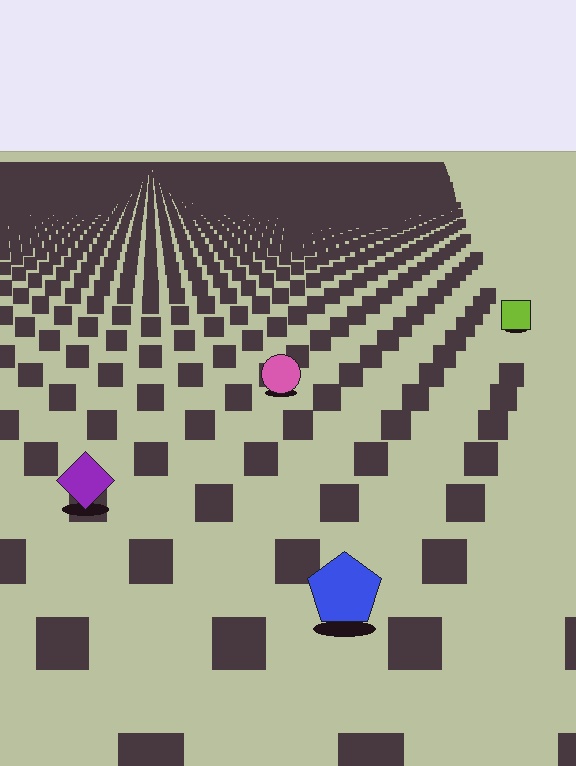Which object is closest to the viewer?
The blue pentagon is closest. The texture marks near it are larger and more spread out.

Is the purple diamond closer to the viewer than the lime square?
Yes. The purple diamond is closer — you can tell from the texture gradient: the ground texture is coarser near it.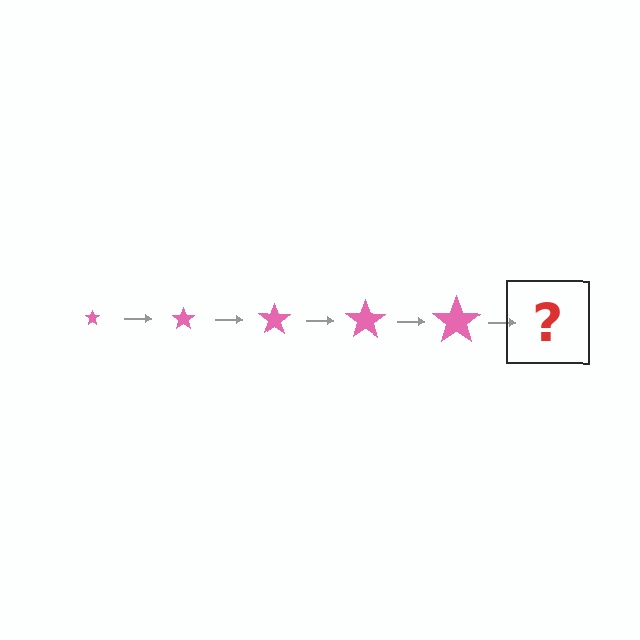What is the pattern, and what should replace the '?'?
The pattern is that the star gets progressively larger each step. The '?' should be a pink star, larger than the previous one.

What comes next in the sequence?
The next element should be a pink star, larger than the previous one.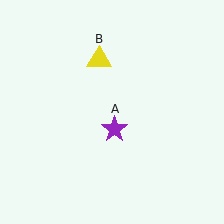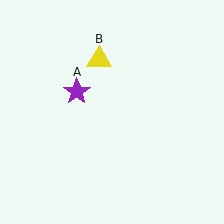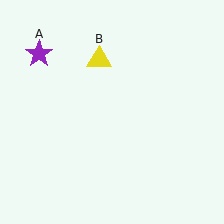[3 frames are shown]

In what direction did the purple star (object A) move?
The purple star (object A) moved up and to the left.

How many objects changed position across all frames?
1 object changed position: purple star (object A).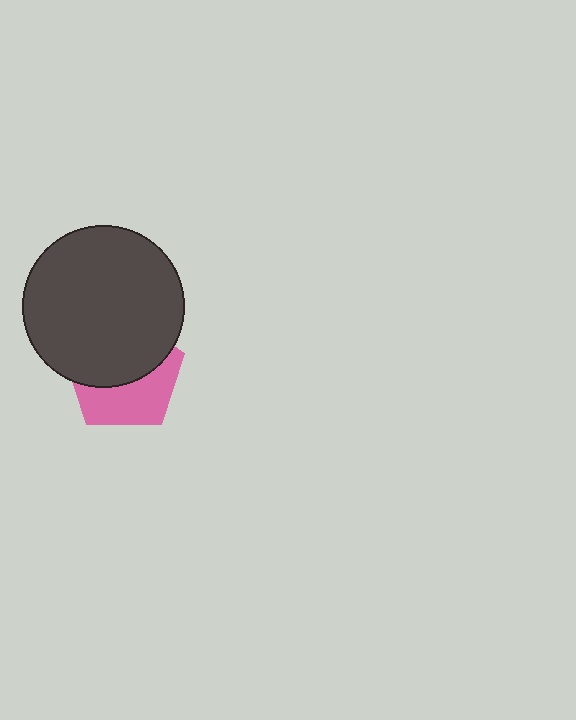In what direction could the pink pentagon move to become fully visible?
The pink pentagon could move down. That would shift it out from behind the dark gray circle entirely.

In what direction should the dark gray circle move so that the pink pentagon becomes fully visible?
The dark gray circle should move up. That is the shortest direction to clear the overlap and leave the pink pentagon fully visible.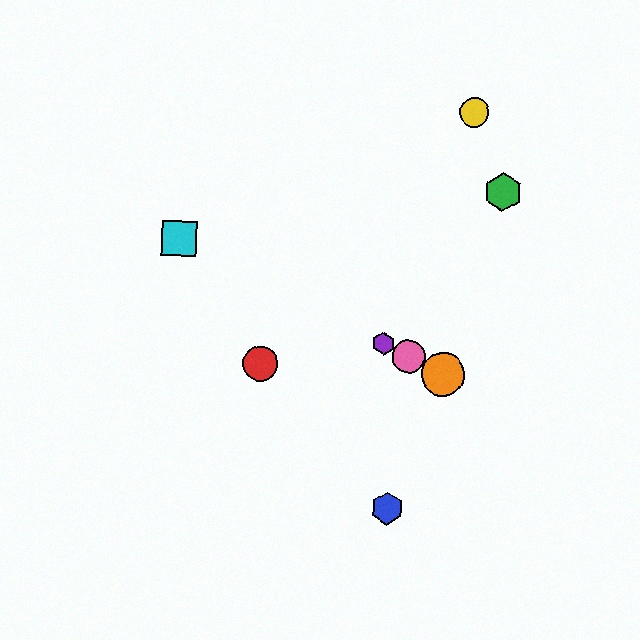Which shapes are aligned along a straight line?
The purple hexagon, the orange circle, the cyan square, the pink circle are aligned along a straight line.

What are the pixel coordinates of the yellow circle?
The yellow circle is at (474, 112).